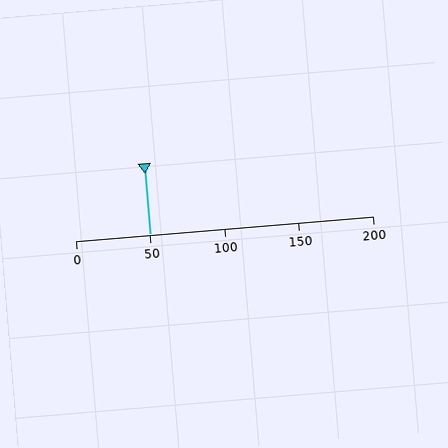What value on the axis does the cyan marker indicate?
The marker indicates approximately 50.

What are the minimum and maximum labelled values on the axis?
The axis runs from 0 to 200.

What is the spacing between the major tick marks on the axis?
The major ticks are spaced 50 apart.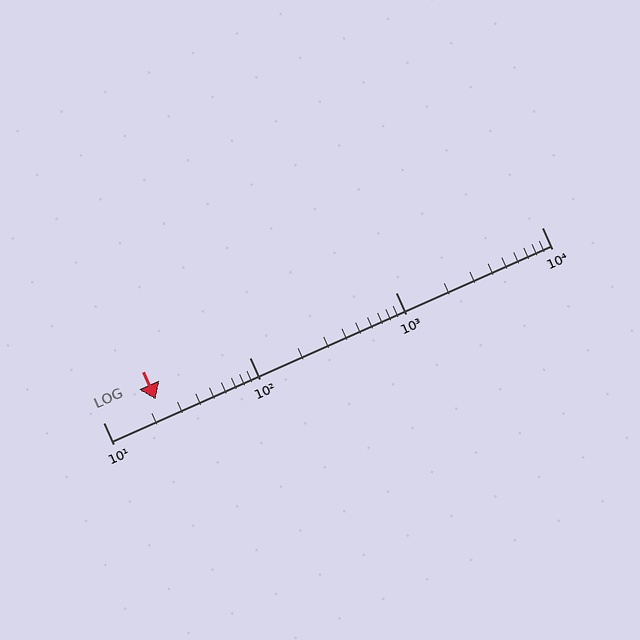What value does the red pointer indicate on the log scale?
The pointer indicates approximately 23.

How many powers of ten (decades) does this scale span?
The scale spans 3 decades, from 10 to 10000.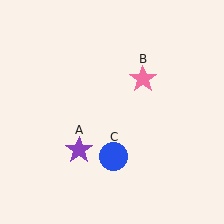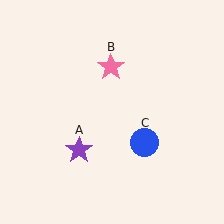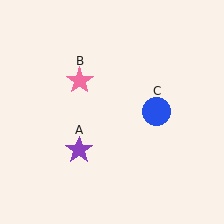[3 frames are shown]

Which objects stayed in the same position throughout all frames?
Purple star (object A) remained stationary.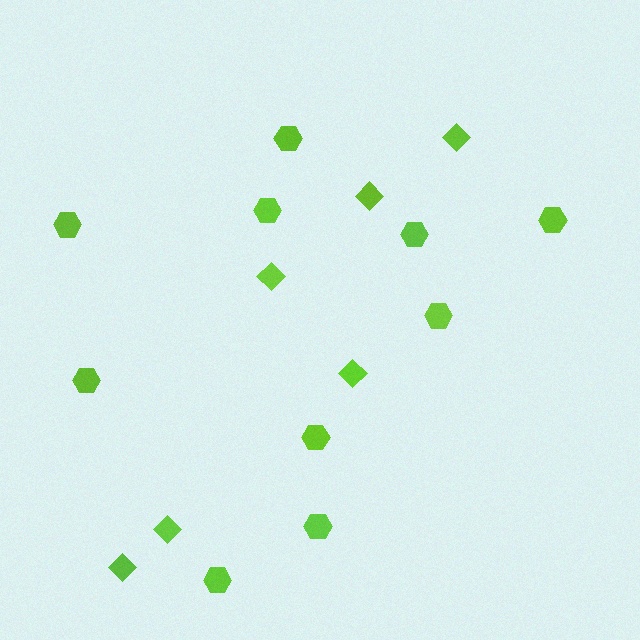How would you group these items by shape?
There are 2 groups: one group of hexagons (10) and one group of diamonds (6).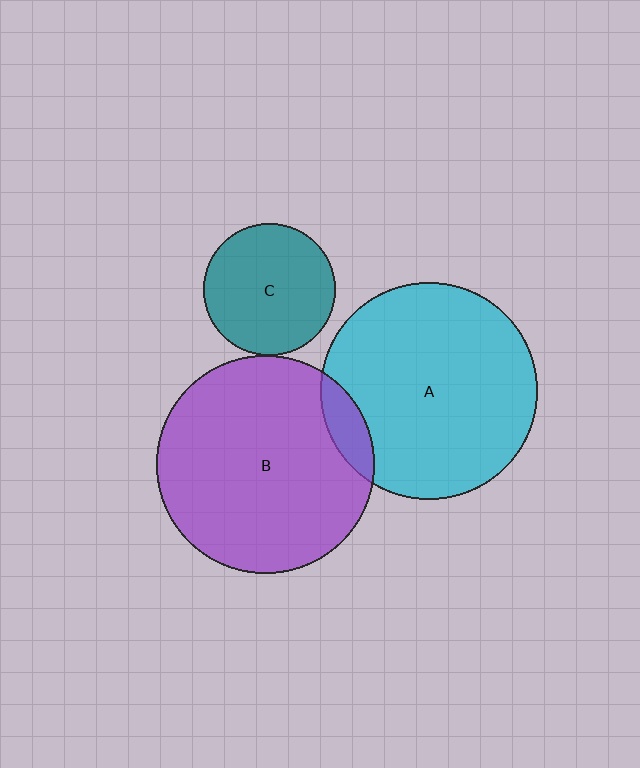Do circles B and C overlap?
Yes.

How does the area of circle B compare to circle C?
Approximately 2.8 times.